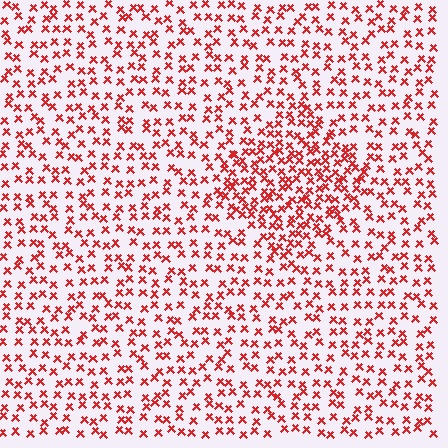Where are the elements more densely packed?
The elements are more densely packed inside the diamond boundary.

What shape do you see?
I see a diamond.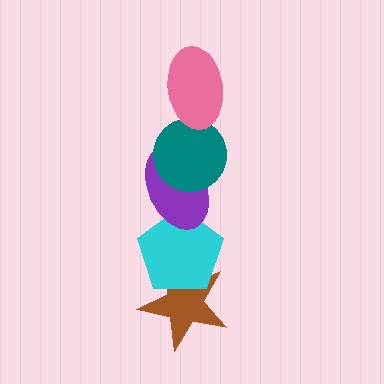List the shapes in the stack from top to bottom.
From top to bottom: the pink ellipse, the teal circle, the purple ellipse, the cyan pentagon, the brown star.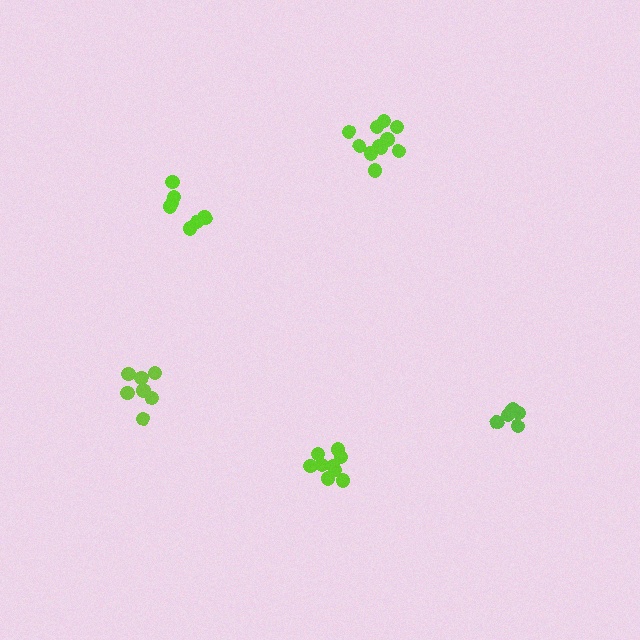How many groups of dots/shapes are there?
There are 5 groups.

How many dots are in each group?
Group 1: 11 dots, Group 2: 7 dots, Group 3: 6 dots, Group 4: 9 dots, Group 5: 8 dots (41 total).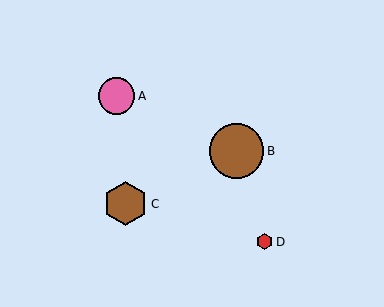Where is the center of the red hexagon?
The center of the red hexagon is at (265, 242).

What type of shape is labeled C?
Shape C is a brown hexagon.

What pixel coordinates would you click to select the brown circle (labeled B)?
Click at (237, 151) to select the brown circle B.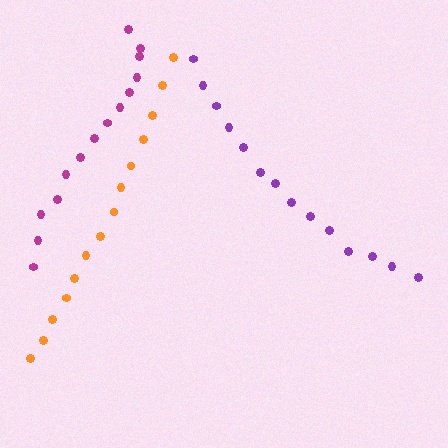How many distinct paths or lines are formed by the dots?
There are 3 distinct paths.